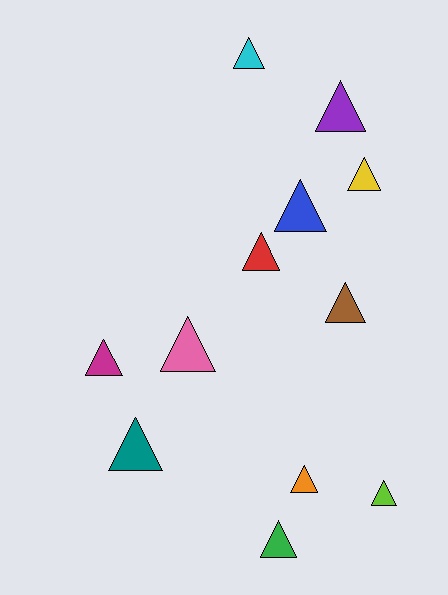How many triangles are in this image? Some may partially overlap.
There are 12 triangles.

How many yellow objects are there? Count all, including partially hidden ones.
There is 1 yellow object.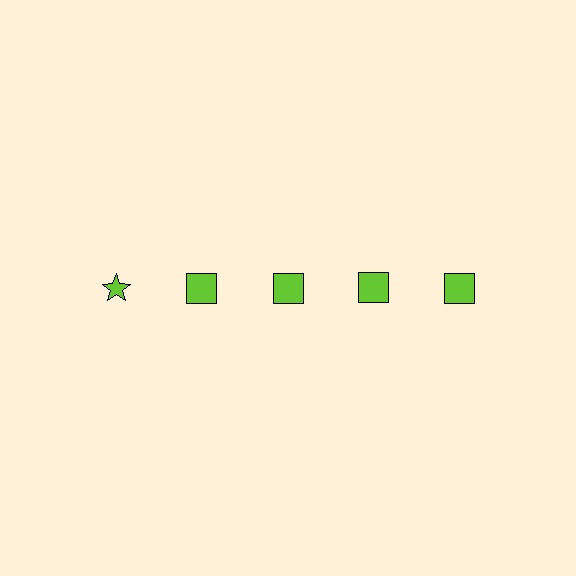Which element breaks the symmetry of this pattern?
The lime star in the top row, leftmost column breaks the symmetry. All other shapes are lime squares.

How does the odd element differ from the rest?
It has a different shape: star instead of square.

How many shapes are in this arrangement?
There are 5 shapes arranged in a grid pattern.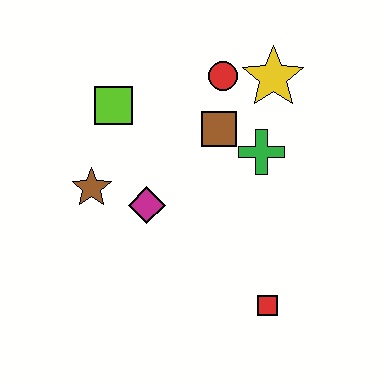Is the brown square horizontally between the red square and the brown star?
Yes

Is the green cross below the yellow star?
Yes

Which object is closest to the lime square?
The brown star is closest to the lime square.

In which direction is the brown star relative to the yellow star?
The brown star is to the left of the yellow star.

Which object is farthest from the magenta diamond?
The yellow star is farthest from the magenta diamond.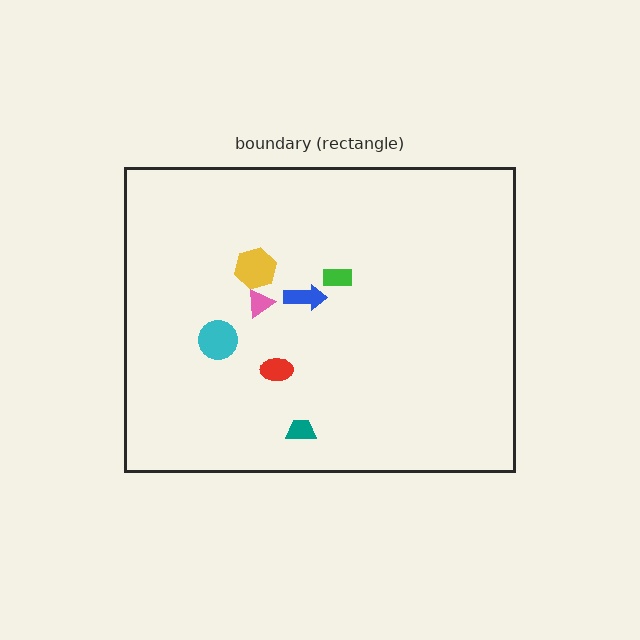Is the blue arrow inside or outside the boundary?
Inside.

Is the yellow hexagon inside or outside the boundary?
Inside.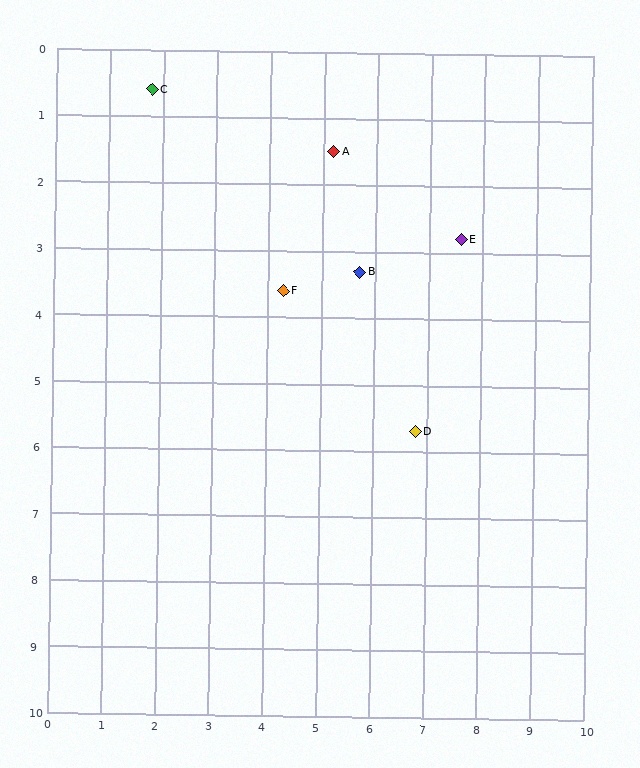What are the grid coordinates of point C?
Point C is at approximately (1.8, 0.6).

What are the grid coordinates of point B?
Point B is at approximately (5.7, 3.3).